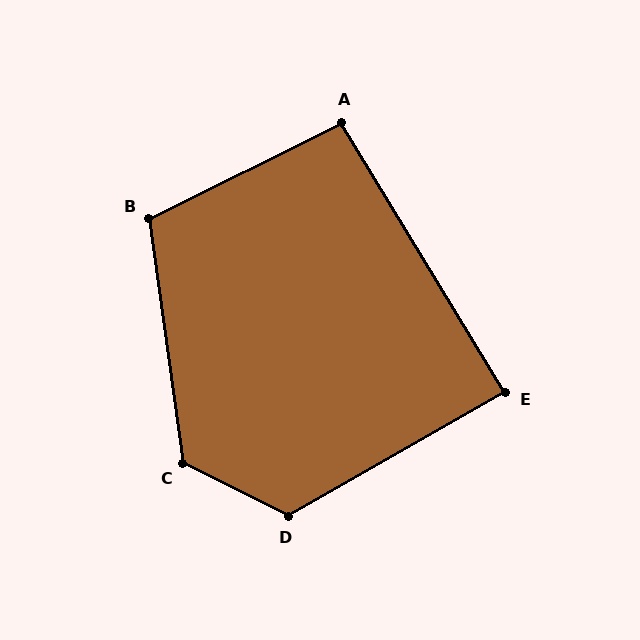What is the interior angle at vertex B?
Approximately 109 degrees (obtuse).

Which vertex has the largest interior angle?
C, at approximately 124 degrees.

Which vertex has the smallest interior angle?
E, at approximately 89 degrees.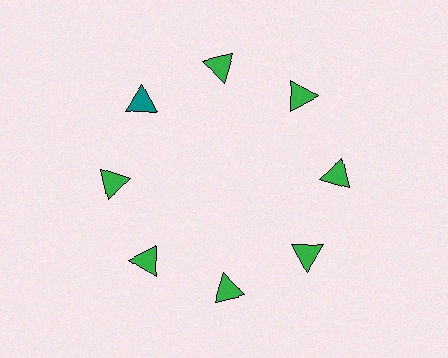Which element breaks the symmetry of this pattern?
The teal triangle at roughly the 10 o'clock position breaks the symmetry. All other shapes are green triangles.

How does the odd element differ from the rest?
It has a different color: teal instead of green.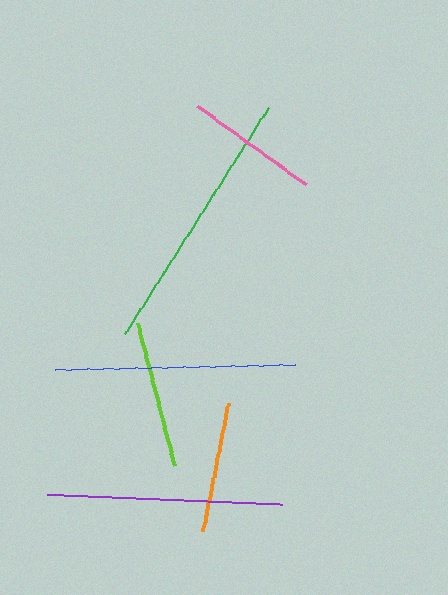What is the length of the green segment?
The green segment is approximately 268 pixels long.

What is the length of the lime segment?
The lime segment is approximately 148 pixels long.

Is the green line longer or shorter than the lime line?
The green line is longer than the lime line.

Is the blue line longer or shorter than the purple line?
The blue line is longer than the purple line.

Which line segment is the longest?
The green line is the longest at approximately 268 pixels.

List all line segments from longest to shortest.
From longest to shortest: green, blue, purple, lime, pink, orange.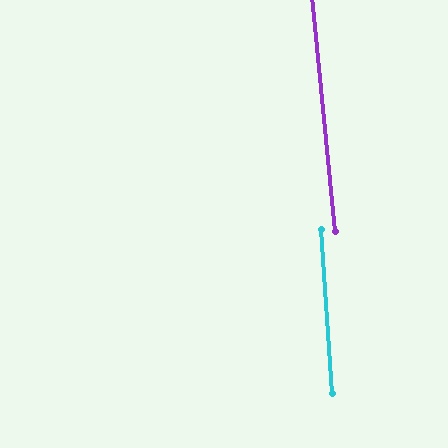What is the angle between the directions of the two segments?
Approximately 2 degrees.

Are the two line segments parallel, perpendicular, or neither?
Parallel — their directions differ by only 1.5°.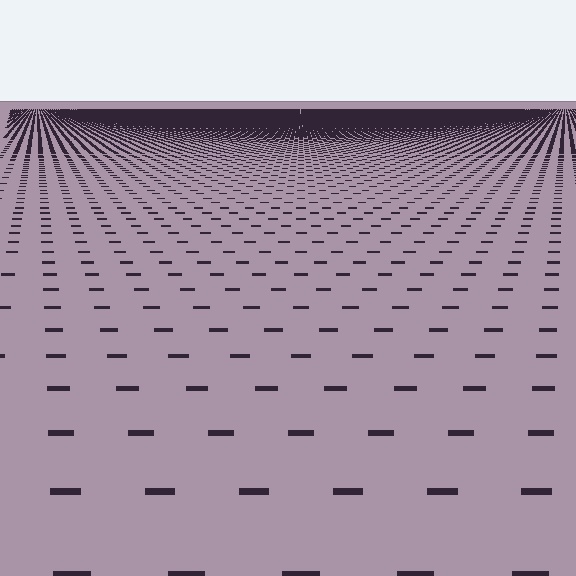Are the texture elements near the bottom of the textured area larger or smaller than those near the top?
Larger. Near the bottom, elements are closer to the viewer and appear at a bigger on-screen size.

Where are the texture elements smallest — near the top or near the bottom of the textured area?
Near the top.